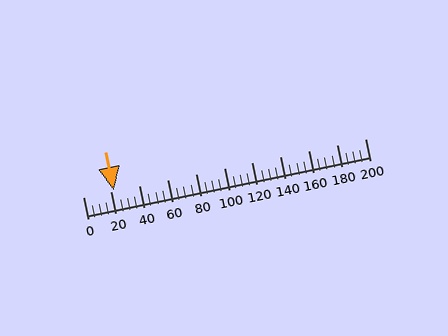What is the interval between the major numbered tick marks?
The major tick marks are spaced 20 units apart.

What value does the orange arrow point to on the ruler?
The orange arrow points to approximately 22.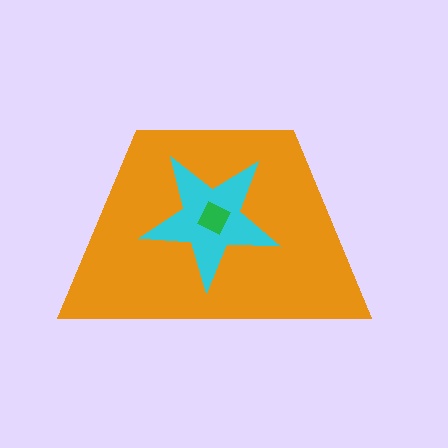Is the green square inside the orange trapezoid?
Yes.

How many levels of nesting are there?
3.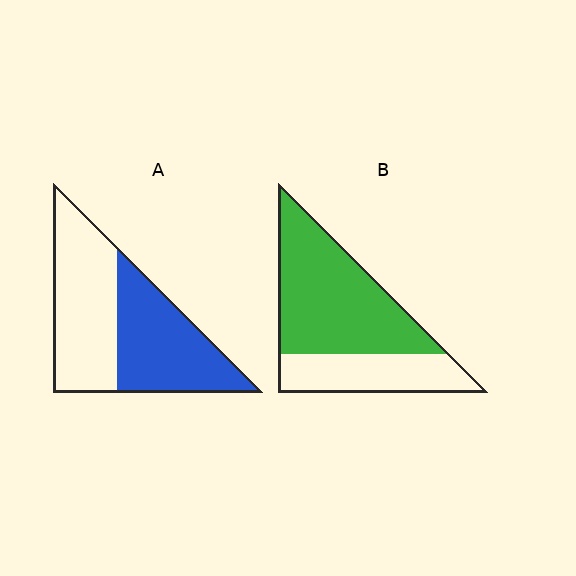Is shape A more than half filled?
Roughly half.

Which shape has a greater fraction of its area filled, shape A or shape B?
Shape B.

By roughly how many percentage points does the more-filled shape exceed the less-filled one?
By roughly 20 percentage points (B over A).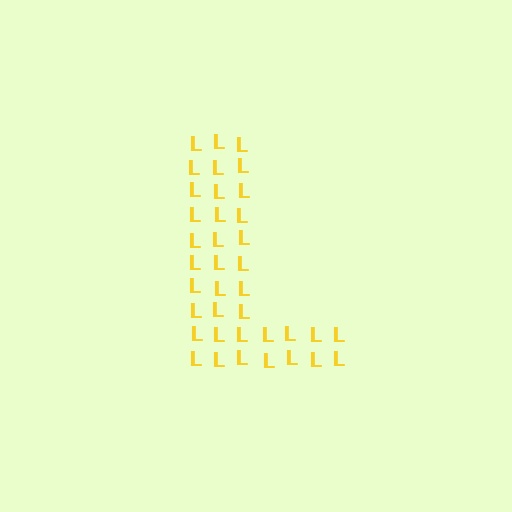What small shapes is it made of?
It is made of small letter L's.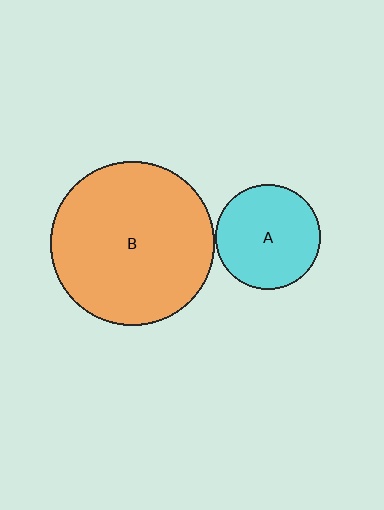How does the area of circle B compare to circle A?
Approximately 2.4 times.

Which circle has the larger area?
Circle B (orange).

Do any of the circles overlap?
No, none of the circles overlap.